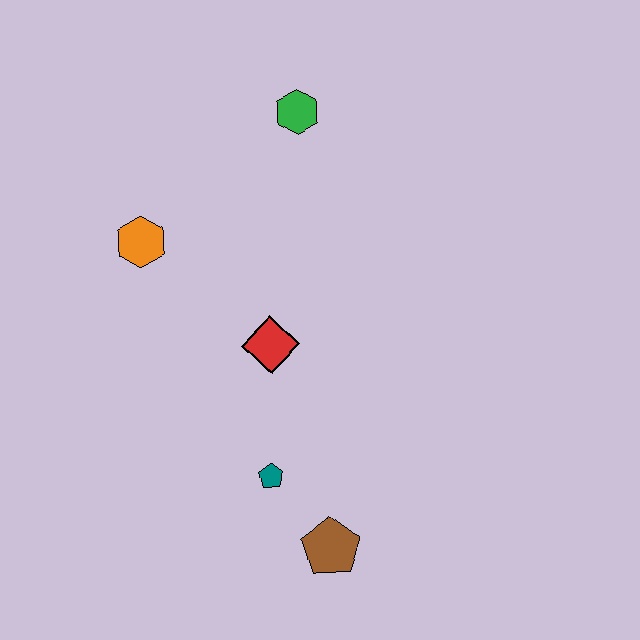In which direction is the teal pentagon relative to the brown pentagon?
The teal pentagon is above the brown pentagon.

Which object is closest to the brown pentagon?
The teal pentagon is closest to the brown pentagon.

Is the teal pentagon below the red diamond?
Yes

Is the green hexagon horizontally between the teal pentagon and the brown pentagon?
Yes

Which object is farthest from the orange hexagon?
The brown pentagon is farthest from the orange hexagon.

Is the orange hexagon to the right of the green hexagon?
No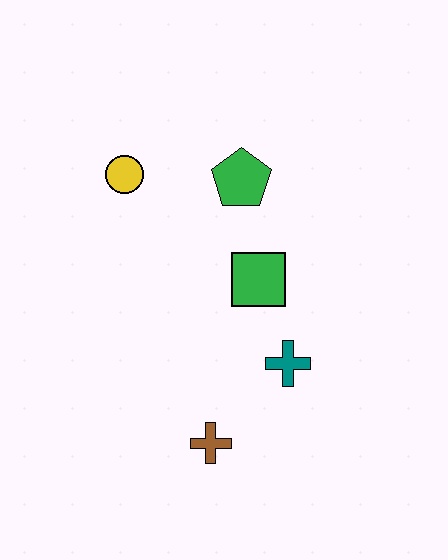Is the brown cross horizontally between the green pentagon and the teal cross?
No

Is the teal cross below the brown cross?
No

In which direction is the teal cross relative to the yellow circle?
The teal cross is below the yellow circle.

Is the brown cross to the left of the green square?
Yes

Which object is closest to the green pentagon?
The green square is closest to the green pentagon.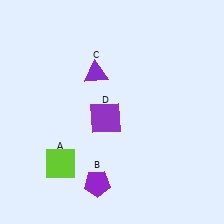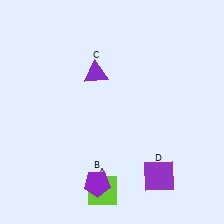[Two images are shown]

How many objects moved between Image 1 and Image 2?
2 objects moved between the two images.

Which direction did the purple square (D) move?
The purple square (D) moved down.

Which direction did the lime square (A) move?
The lime square (A) moved right.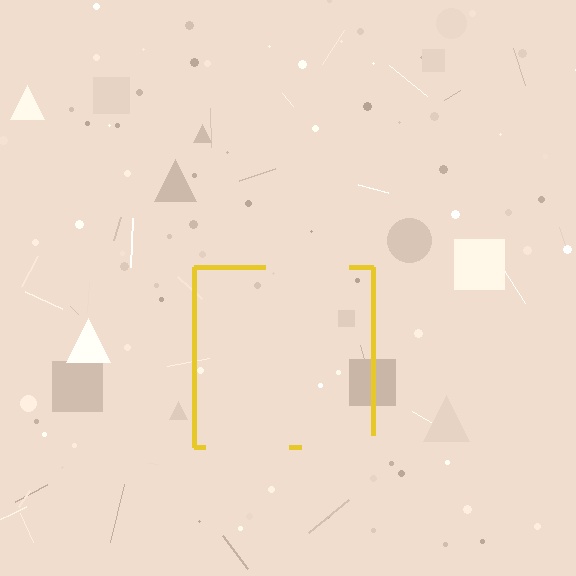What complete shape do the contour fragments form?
The contour fragments form a square.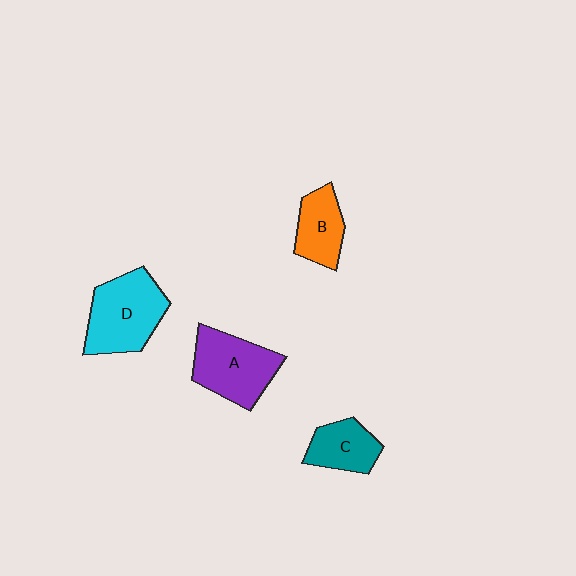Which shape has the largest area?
Shape D (cyan).